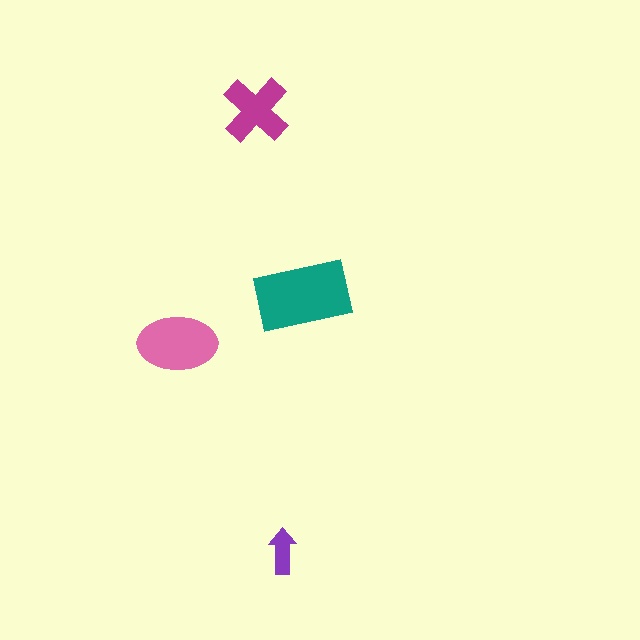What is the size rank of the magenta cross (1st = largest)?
3rd.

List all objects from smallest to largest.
The purple arrow, the magenta cross, the pink ellipse, the teal rectangle.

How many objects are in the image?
There are 4 objects in the image.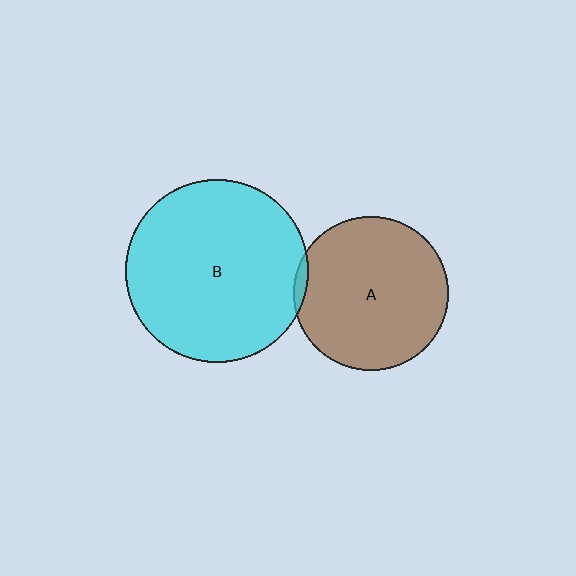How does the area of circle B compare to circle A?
Approximately 1.4 times.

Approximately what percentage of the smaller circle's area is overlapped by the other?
Approximately 5%.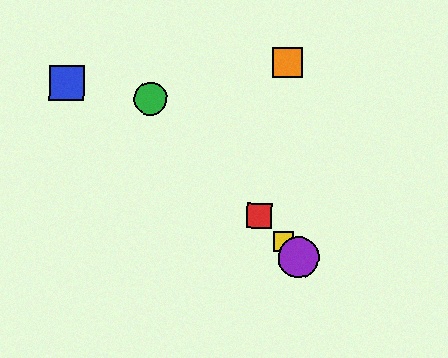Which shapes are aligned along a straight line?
The red square, the green circle, the yellow square, the purple circle are aligned along a straight line.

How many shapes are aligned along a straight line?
4 shapes (the red square, the green circle, the yellow square, the purple circle) are aligned along a straight line.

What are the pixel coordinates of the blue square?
The blue square is at (67, 83).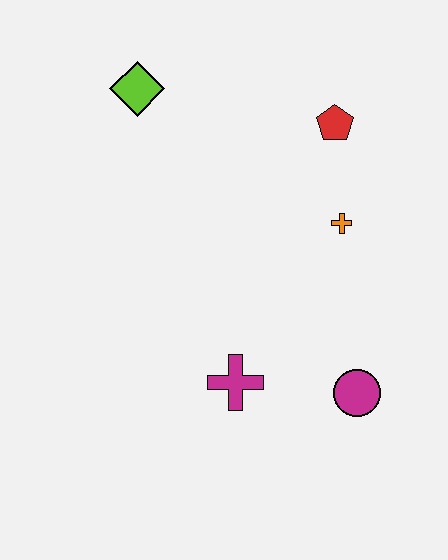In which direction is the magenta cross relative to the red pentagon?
The magenta cross is below the red pentagon.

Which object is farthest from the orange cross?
The lime diamond is farthest from the orange cross.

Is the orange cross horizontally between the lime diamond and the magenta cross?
No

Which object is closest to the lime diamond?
The red pentagon is closest to the lime diamond.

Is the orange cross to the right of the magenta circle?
No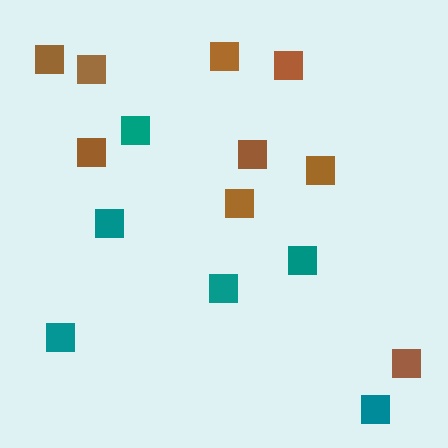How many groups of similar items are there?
There are 2 groups: one group of brown squares (9) and one group of teal squares (6).